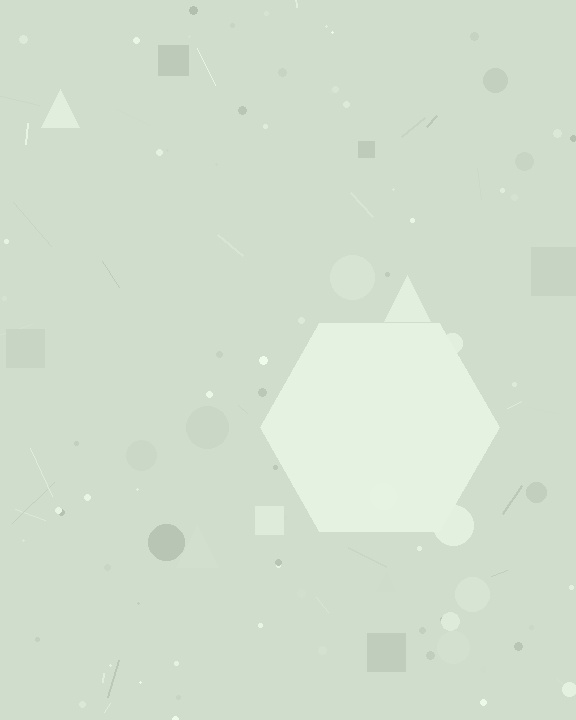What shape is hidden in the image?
A hexagon is hidden in the image.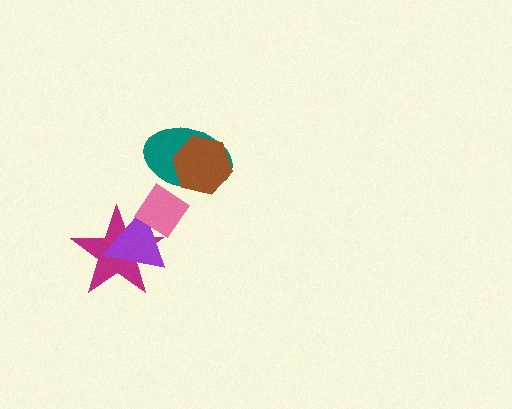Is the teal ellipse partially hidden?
Yes, it is partially covered by another shape.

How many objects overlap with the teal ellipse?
2 objects overlap with the teal ellipse.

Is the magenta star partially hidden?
Yes, it is partially covered by another shape.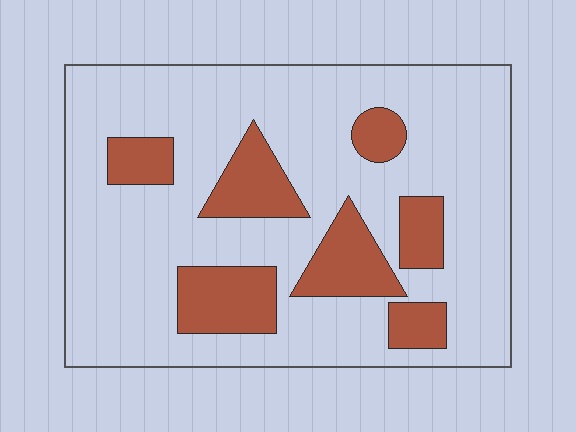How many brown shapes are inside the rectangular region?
7.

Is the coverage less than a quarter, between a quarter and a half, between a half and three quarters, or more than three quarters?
Less than a quarter.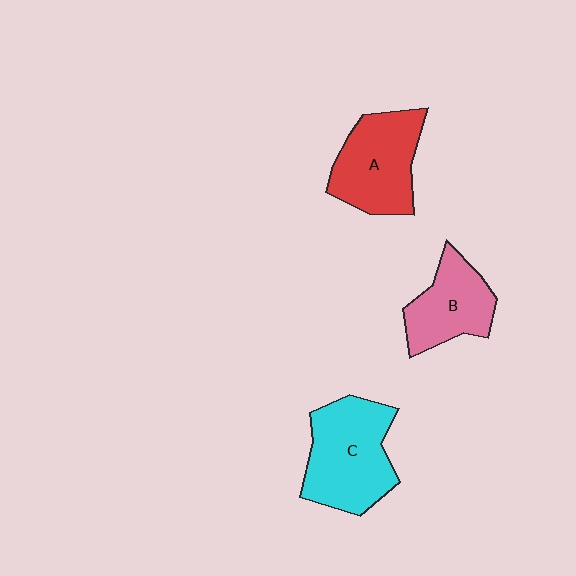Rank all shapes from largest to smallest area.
From largest to smallest: C (cyan), A (red), B (pink).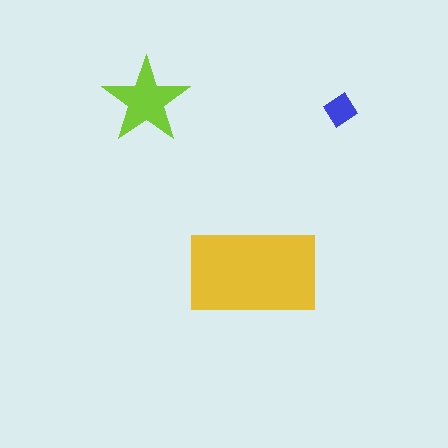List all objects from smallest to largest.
The blue diamond, the lime star, the yellow rectangle.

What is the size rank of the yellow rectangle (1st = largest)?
1st.